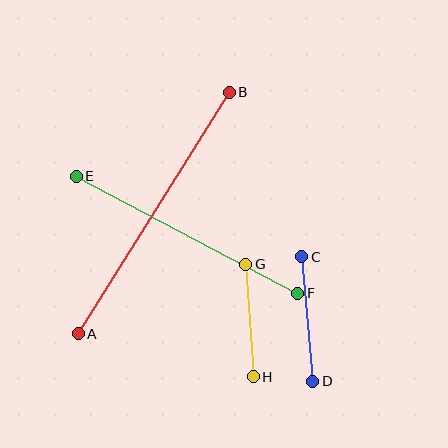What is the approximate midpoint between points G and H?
The midpoint is at approximately (249, 321) pixels.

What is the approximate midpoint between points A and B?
The midpoint is at approximately (154, 213) pixels.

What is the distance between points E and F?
The distance is approximately 251 pixels.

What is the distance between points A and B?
The distance is approximately 285 pixels.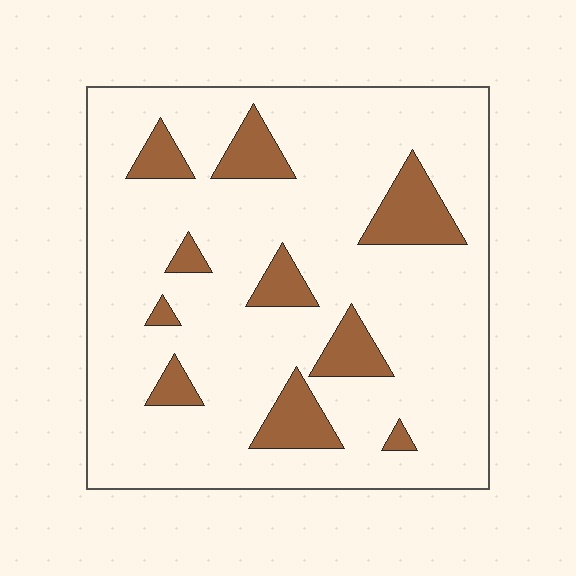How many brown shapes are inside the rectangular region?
10.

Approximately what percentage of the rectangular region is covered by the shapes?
Approximately 15%.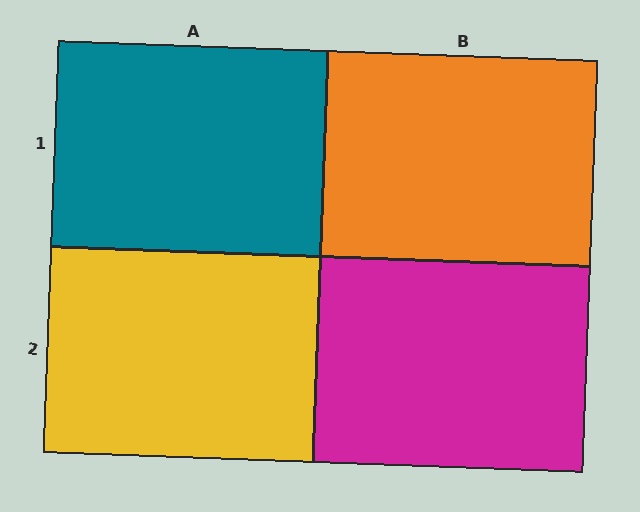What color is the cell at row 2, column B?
Magenta.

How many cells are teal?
1 cell is teal.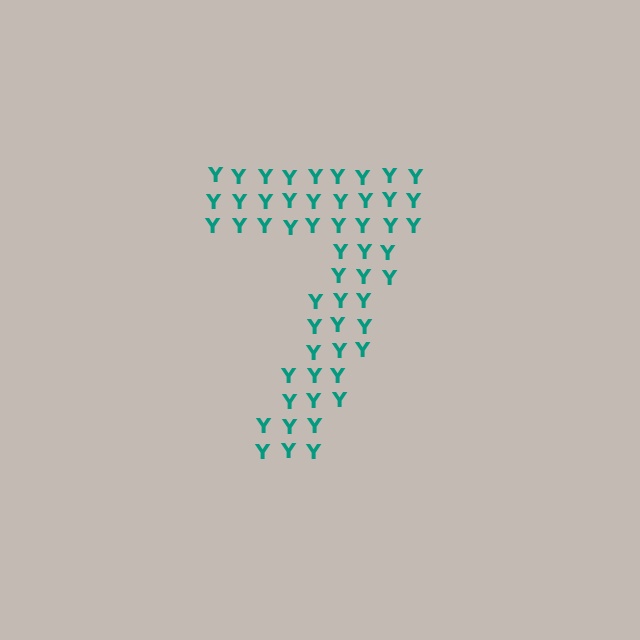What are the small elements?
The small elements are letter Y's.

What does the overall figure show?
The overall figure shows the digit 7.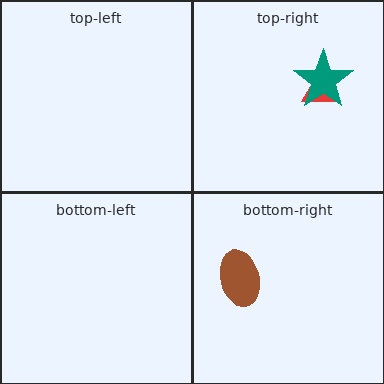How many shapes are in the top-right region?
2.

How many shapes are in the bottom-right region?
1.